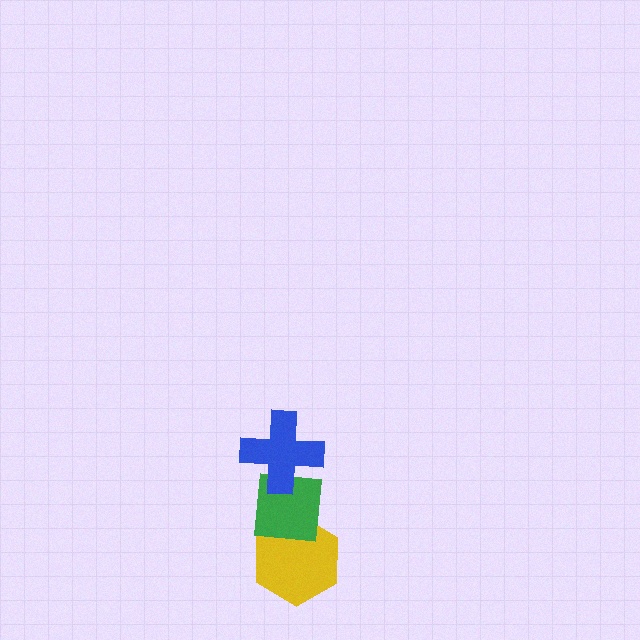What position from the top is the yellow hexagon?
The yellow hexagon is 3rd from the top.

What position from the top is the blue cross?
The blue cross is 1st from the top.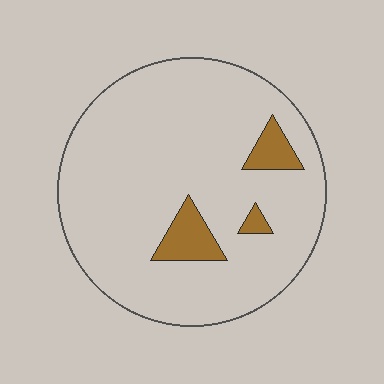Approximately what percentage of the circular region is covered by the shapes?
Approximately 10%.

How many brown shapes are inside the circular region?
3.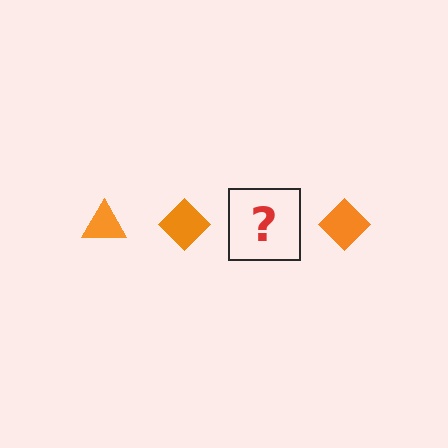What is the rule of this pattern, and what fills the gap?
The rule is that the pattern cycles through triangle, diamond shapes in orange. The gap should be filled with an orange triangle.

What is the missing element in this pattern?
The missing element is an orange triangle.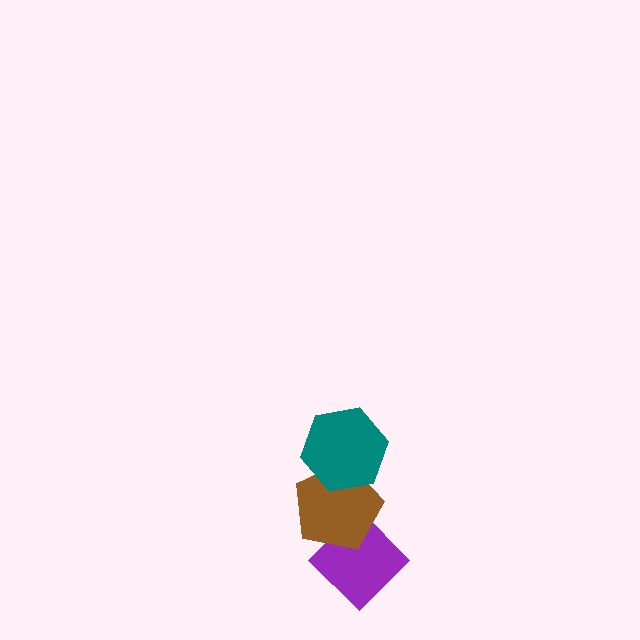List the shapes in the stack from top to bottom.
From top to bottom: the teal hexagon, the brown pentagon, the purple diamond.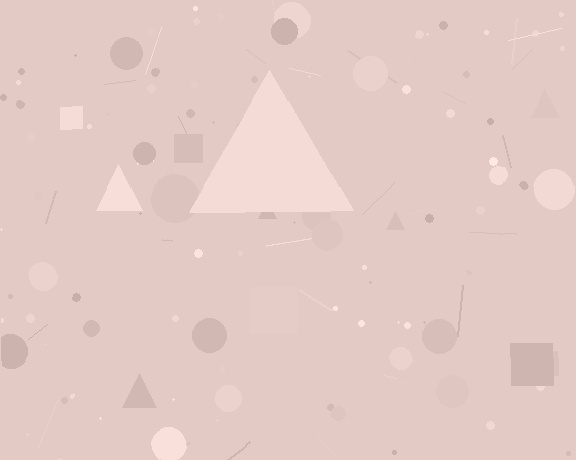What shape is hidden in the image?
A triangle is hidden in the image.